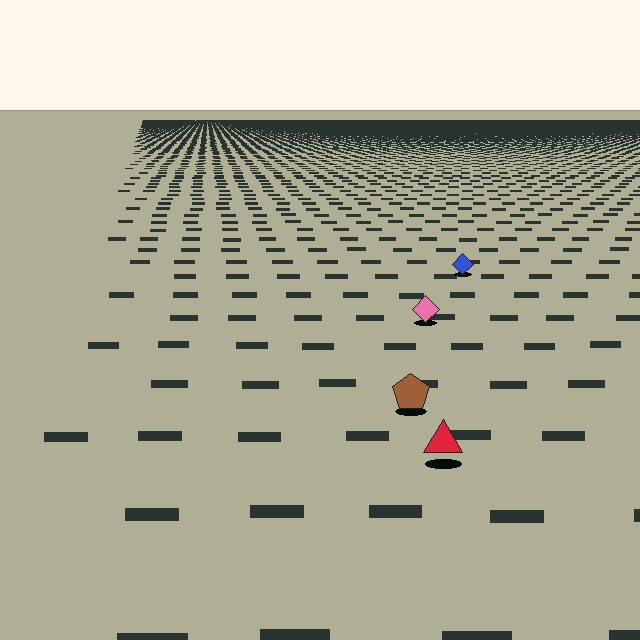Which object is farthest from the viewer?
The blue diamond is farthest from the viewer. It appears smaller and the ground texture around it is denser.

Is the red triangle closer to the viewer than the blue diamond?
Yes. The red triangle is closer — you can tell from the texture gradient: the ground texture is coarser near it.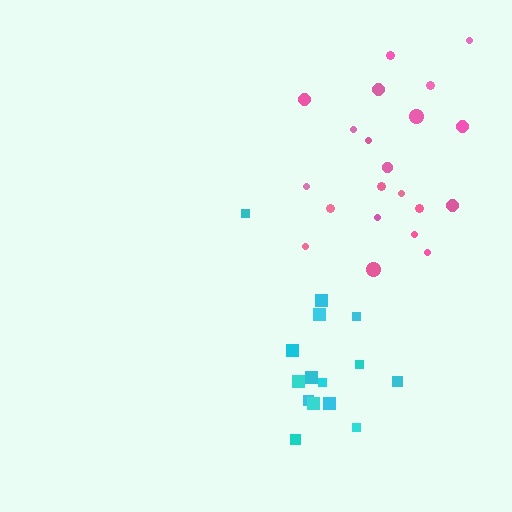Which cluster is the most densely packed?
Cyan.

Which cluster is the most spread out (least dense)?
Pink.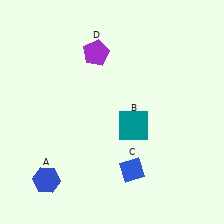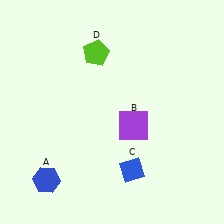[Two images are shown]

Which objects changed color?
B changed from teal to purple. D changed from purple to lime.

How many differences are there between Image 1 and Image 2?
There are 2 differences between the two images.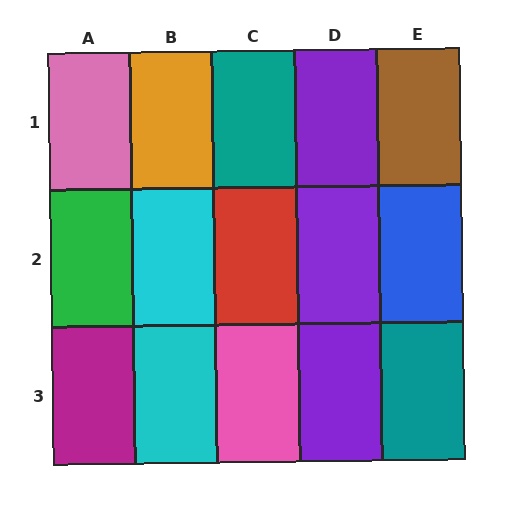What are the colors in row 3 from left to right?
Magenta, cyan, pink, purple, teal.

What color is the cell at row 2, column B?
Cyan.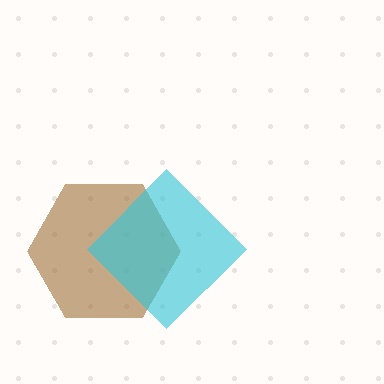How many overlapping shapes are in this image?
There are 2 overlapping shapes in the image.